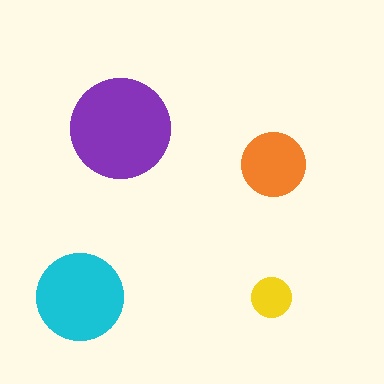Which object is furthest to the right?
The orange circle is rightmost.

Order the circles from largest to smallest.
the purple one, the cyan one, the orange one, the yellow one.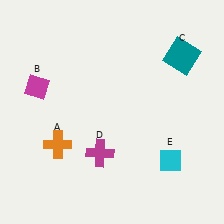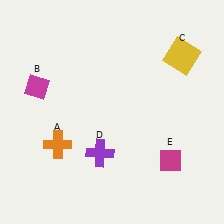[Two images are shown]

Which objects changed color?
C changed from teal to yellow. D changed from magenta to purple. E changed from cyan to magenta.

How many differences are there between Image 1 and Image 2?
There are 3 differences between the two images.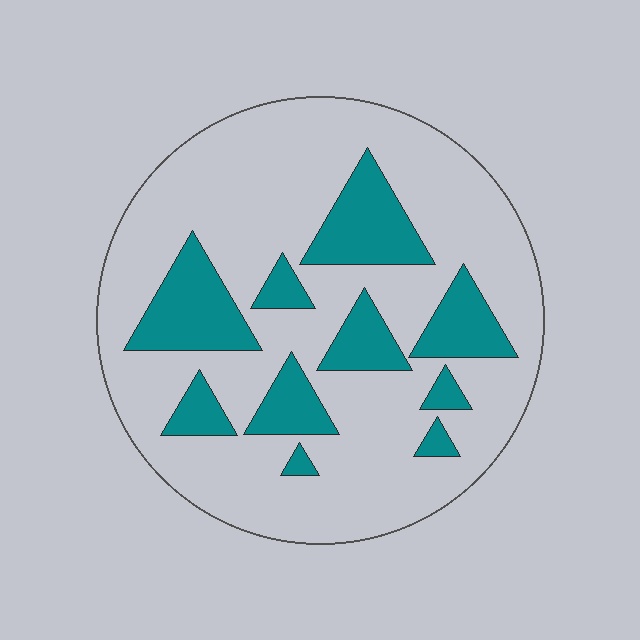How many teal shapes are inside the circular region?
10.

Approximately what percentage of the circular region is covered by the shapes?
Approximately 25%.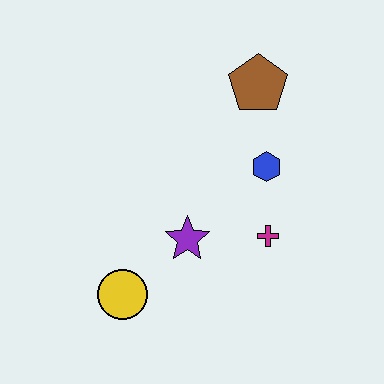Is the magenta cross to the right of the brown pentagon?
Yes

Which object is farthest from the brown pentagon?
The yellow circle is farthest from the brown pentagon.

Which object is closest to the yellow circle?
The purple star is closest to the yellow circle.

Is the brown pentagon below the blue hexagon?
No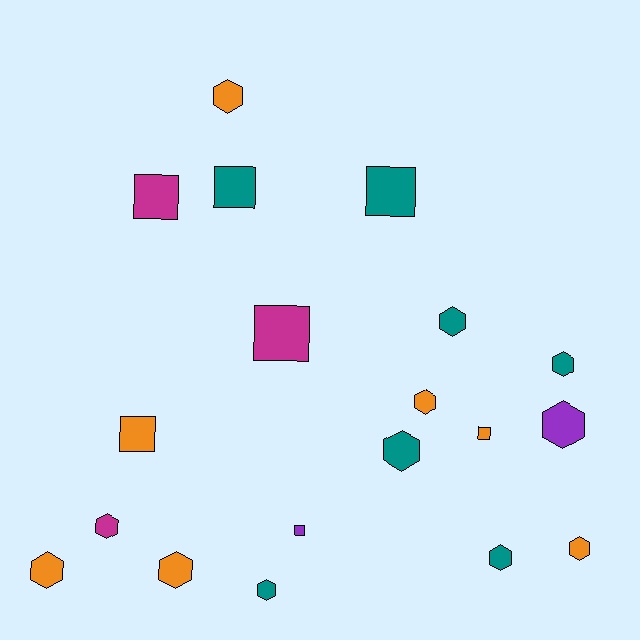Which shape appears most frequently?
Hexagon, with 12 objects.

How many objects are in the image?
There are 19 objects.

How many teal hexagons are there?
There are 5 teal hexagons.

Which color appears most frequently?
Teal, with 7 objects.